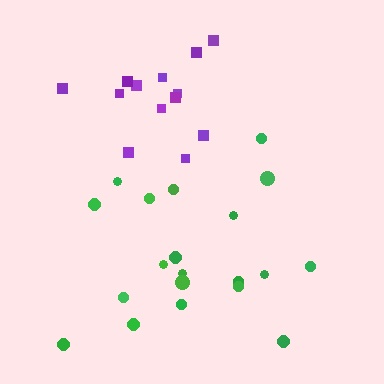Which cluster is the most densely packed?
Purple.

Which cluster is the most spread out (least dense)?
Green.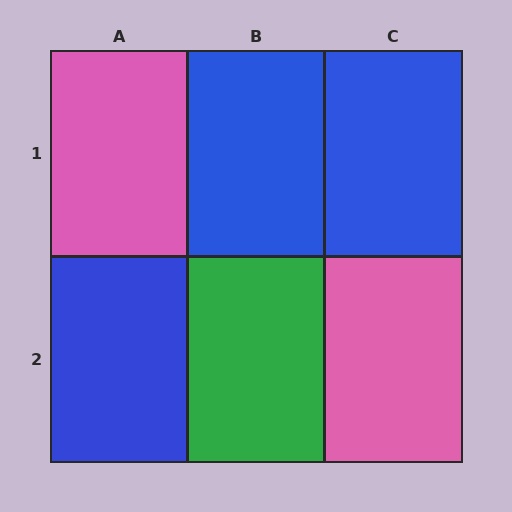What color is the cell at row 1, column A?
Pink.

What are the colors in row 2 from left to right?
Blue, green, pink.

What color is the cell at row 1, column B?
Blue.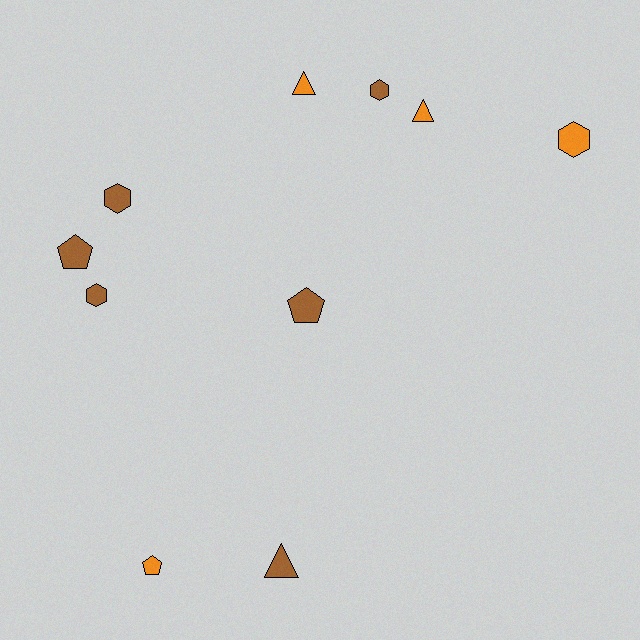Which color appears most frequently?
Brown, with 6 objects.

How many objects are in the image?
There are 10 objects.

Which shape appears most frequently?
Hexagon, with 4 objects.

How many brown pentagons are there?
There are 2 brown pentagons.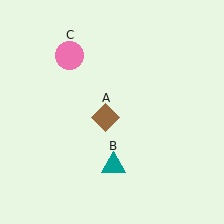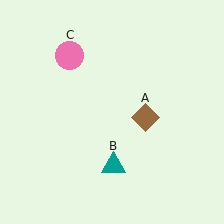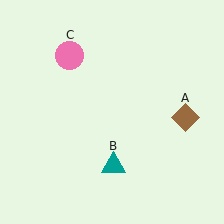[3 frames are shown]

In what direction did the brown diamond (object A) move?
The brown diamond (object A) moved right.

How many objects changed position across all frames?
1 object changed position: brown diamond (object A).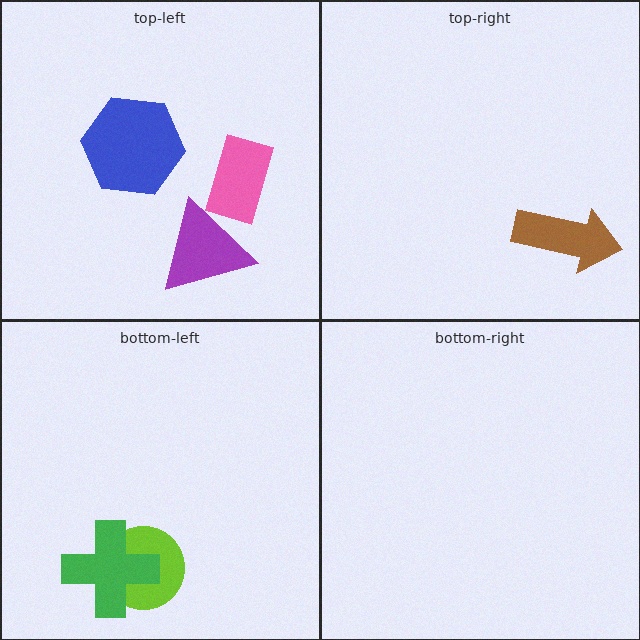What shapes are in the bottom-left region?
The lime circle, the green cross.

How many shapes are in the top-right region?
1.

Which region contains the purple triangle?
The top-left region.